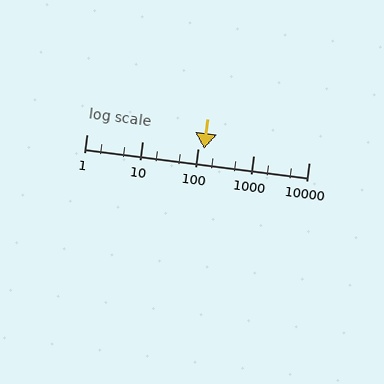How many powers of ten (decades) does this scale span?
The scale spans 4 decades, from 1 to 10000.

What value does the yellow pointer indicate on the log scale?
The pointer indicates approximately 130.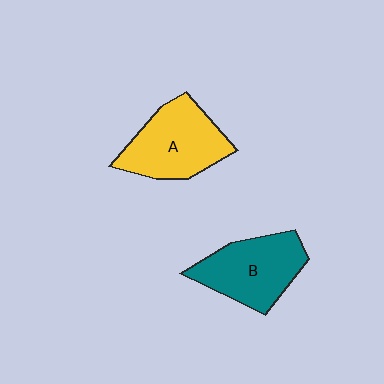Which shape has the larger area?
Shape A (yellow).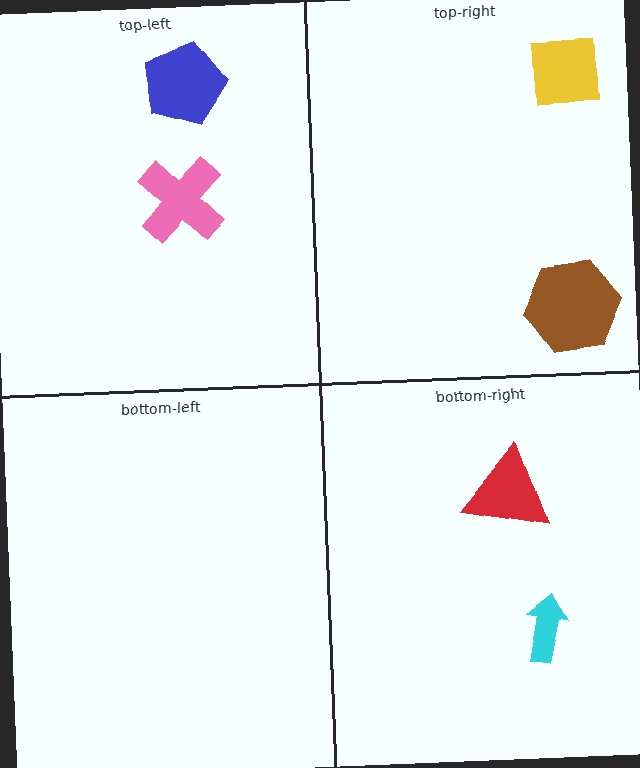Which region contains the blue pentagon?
The top-left region.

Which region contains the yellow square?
The top-right region.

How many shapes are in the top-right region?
2.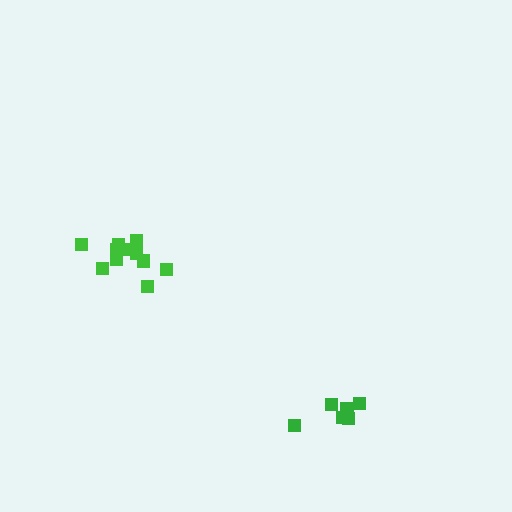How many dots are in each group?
Group 1: 11 dots, Group 2: 6 dots (17 total).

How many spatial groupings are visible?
There are 2 spatial groupings.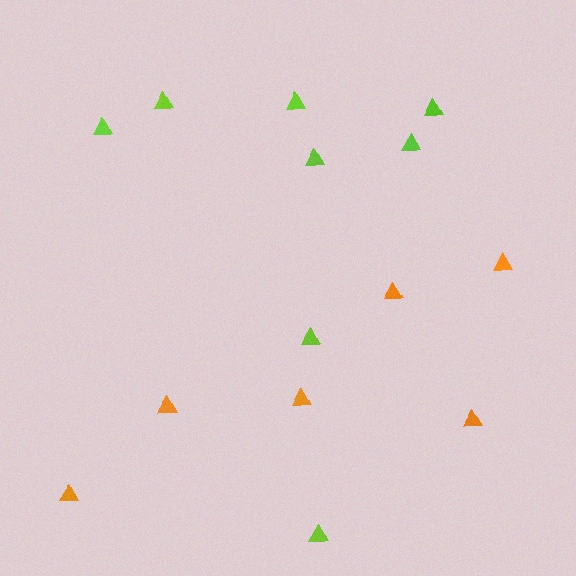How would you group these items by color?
There are 2 groups: one group of orange triangles (6) and one group of lime triangles (8).